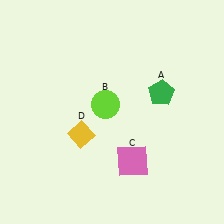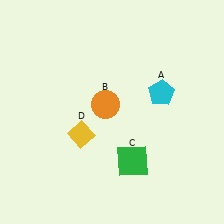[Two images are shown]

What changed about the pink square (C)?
In Image 1, C is pink. In Image 2, it changed to green.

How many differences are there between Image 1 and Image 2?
There are 3 differences between the two images.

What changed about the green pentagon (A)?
In Image 1, A is green. In Image 2, it changed to cyan.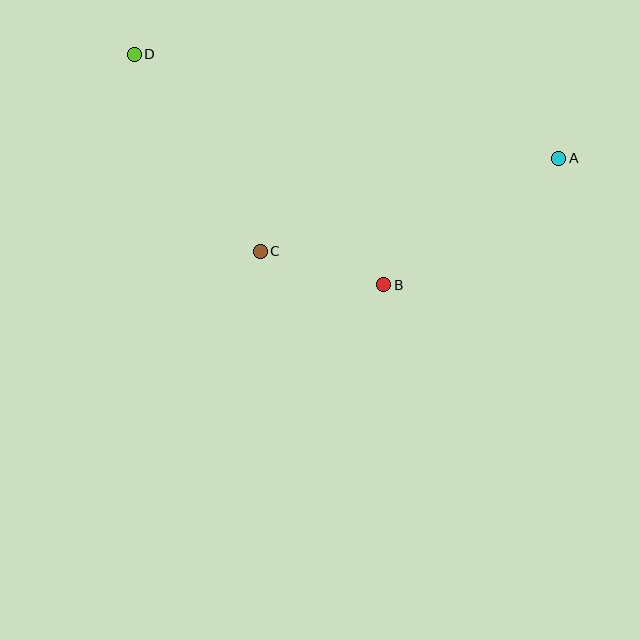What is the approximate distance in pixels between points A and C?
The distance between A and C is approximately 313 pixels.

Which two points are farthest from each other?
Points A and D are farthest from each other.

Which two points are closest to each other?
Points B and C are closest to each other.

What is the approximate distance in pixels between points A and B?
The distance between A and B is approximately 216 pixels.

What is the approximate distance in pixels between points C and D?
The distance between C and D is approximately 234 pixels.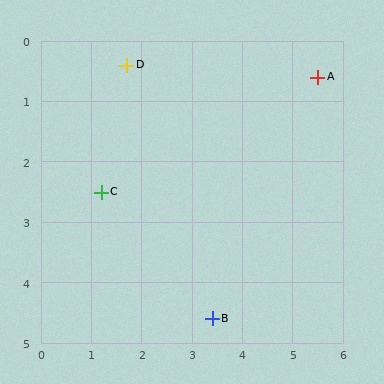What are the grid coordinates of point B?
Point B is at approximately (3.4, 4.6).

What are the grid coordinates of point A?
Point A is at approximately (5.5, 0.6).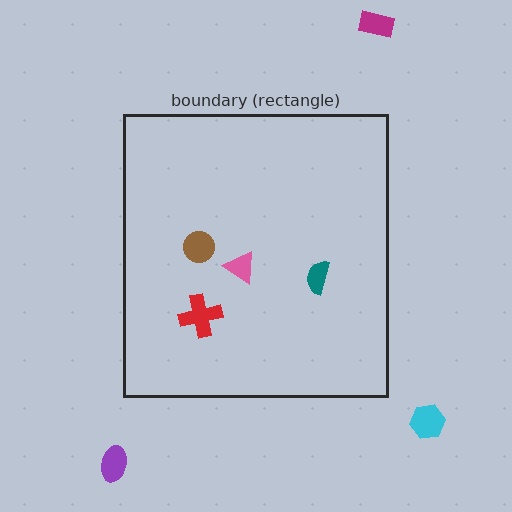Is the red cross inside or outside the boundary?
Inside.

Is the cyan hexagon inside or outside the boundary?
Outside.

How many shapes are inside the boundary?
4 inside, 3 outside.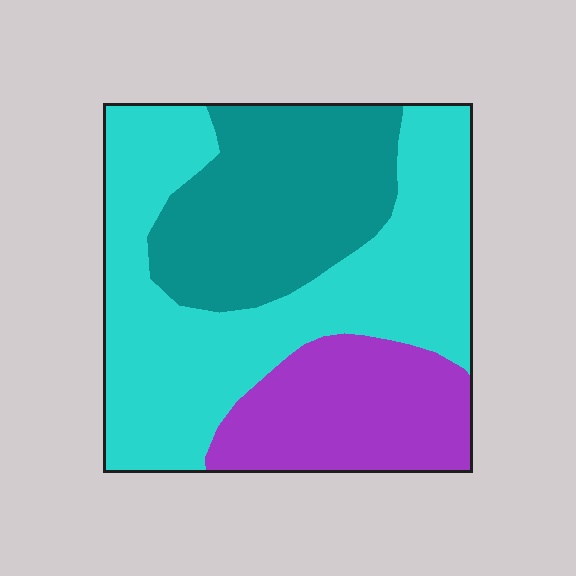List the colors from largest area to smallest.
From largest to smallest: cyan, teal, purple.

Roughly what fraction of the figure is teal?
Teal takes up about one quarter (1/4) of the figure.